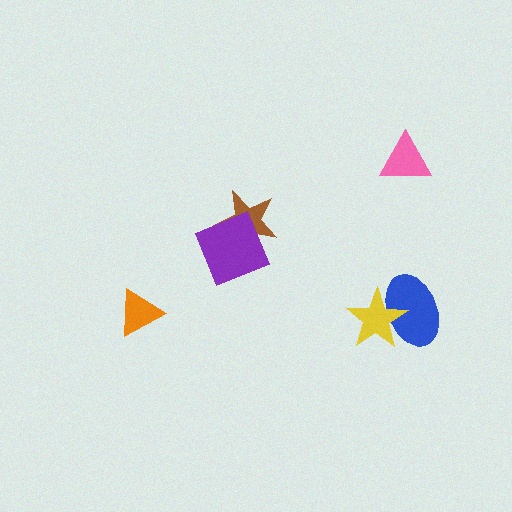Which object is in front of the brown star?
The purple square is in front of the brown star.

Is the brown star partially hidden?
Yes, it is partially covered by another shape.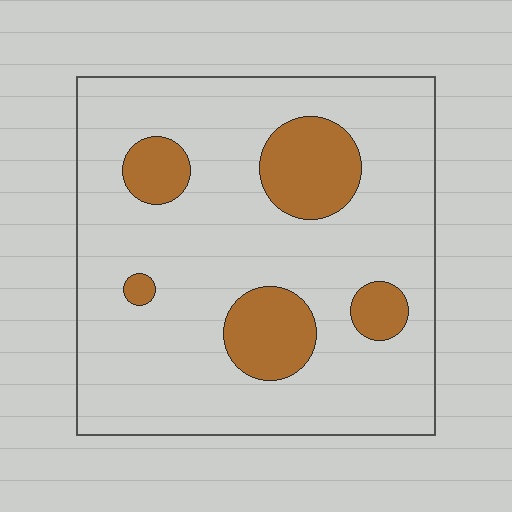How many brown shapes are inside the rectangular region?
5.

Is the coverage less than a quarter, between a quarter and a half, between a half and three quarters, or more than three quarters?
Less than a quarter.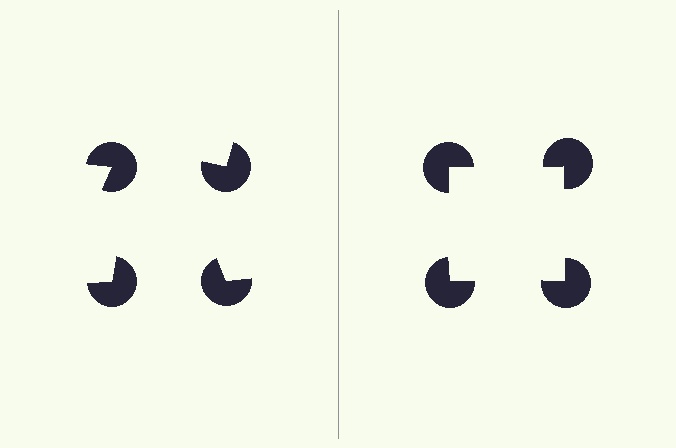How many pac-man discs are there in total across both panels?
8 — 4 on each side.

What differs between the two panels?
The pac-man discs are positioned identically on both sides; only the wedge orientations differ. On the right they align to a square; on the left they are misaligned.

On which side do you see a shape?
An illusory square appears on the right side. On the left side the wedge cuts are rotated, so no coherent shape forms.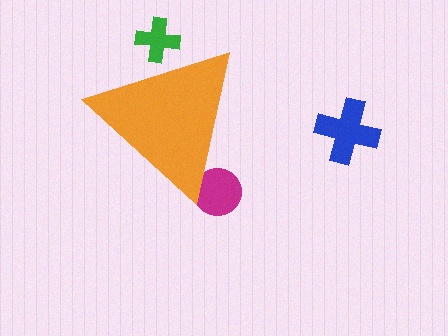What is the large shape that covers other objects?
An orange triangle.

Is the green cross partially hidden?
Yes, the green cross is partially hidden behind the orange triangle.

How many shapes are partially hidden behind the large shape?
2 shapes are partially hidden.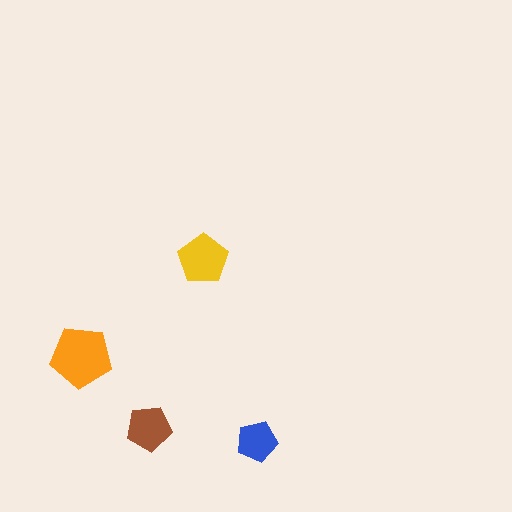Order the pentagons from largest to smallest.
the orange one, the yellow one, the brown one, the blue one.